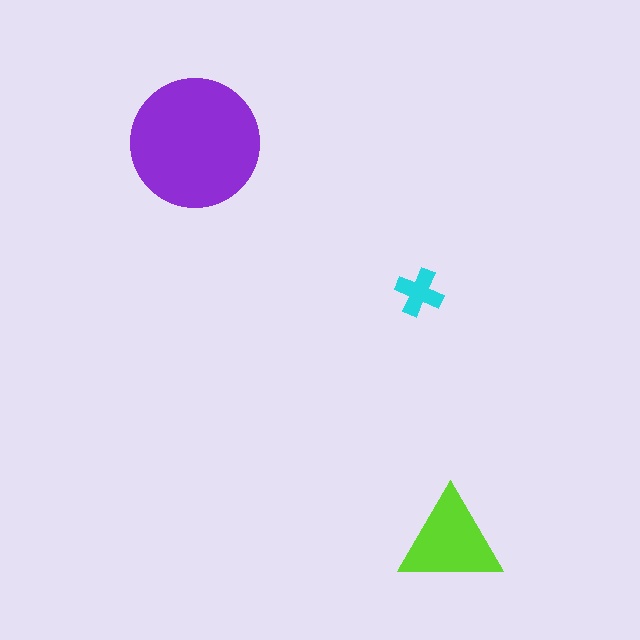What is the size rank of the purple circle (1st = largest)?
1st.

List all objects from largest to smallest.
The purple circle, the lime triangle, the cyan cross.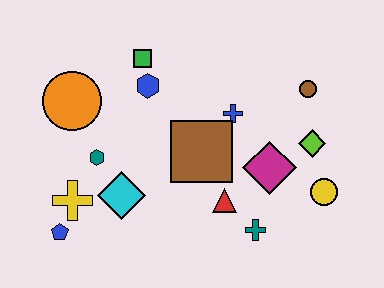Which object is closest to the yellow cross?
The blue pentagon is closest to the yellow cross.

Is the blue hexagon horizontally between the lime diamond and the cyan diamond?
Yes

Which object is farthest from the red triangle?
The orange circle is farthest from the red triangle.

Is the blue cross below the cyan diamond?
No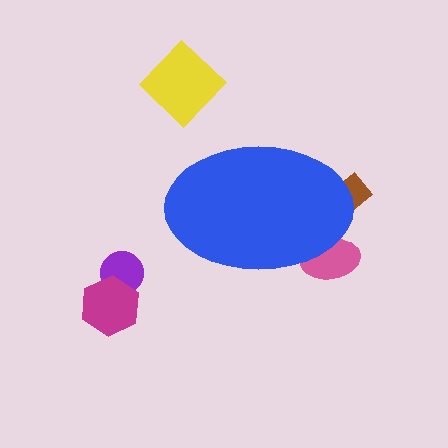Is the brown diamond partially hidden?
Yes, the brown diamond is partially hidden behind the blue ellipse.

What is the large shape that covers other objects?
A blue ellipse.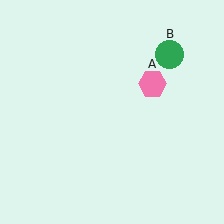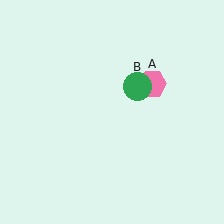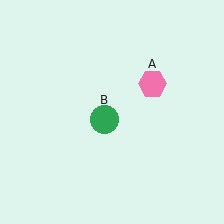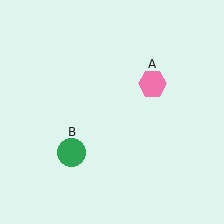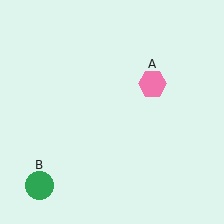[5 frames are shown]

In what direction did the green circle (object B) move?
The green circle (object B) moved down and to the left.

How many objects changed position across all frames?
1 object changed position: green circle (object B).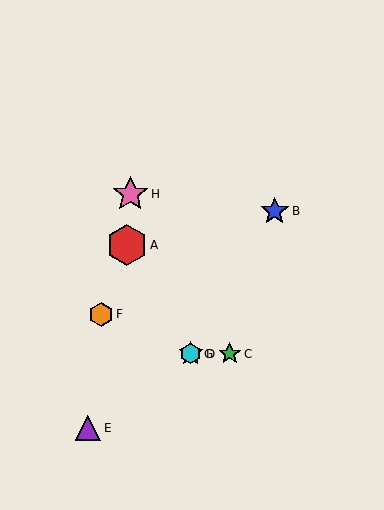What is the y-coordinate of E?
Object E is at y≈428.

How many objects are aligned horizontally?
3 objects (C, D, G) are aligned horizontally.